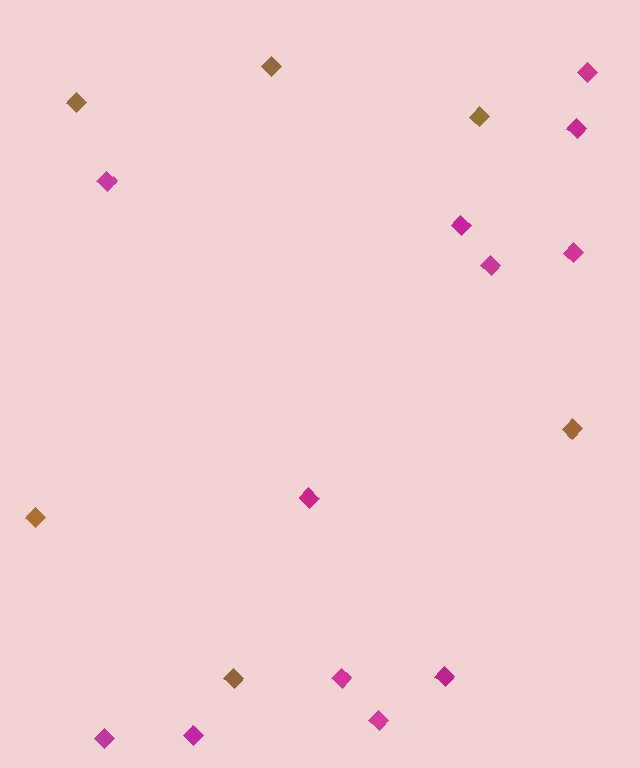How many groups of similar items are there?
There are 2 groups: one group of brown diamonds (6) and one group of magenta diamonds (12).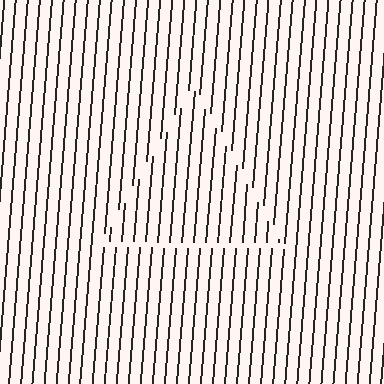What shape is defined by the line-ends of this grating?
An illusory triangle. The interior of the shape contains the same grating, shifted by half a period — the contour is defined by the phase discontinuity where line-ends from the inner and outer gratings abut.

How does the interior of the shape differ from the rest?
The interior of the shape contains the same grating, shifted by half a period — the contour is defined by the phase discontinuity where line-ends from the inner and outer gratings abut.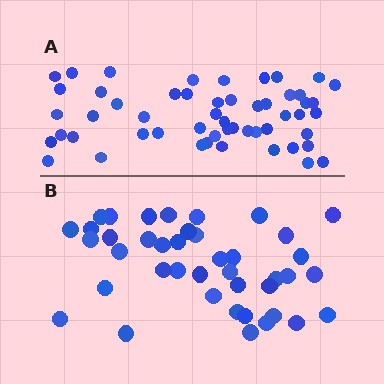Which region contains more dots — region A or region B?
Region A (the top region) has more dots.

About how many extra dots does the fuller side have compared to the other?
Region A has roughly 12 or so more dots than region B.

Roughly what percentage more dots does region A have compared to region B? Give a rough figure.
About 30% more.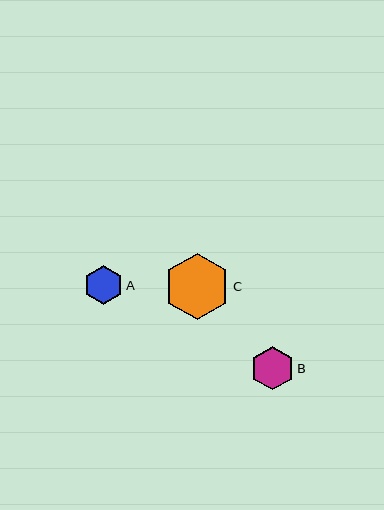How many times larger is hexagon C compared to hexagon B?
Hexagon C is approximately 1.5 times the size of hexagon B.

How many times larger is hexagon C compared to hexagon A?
Hexagon C is approximately 1.7 times the size of hexagon A.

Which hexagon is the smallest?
Hexagon A is the smallest with a size of approximately 39 pixels.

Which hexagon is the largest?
Hexagon C is the largest with a size of approximately 67 pixels.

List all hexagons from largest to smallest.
From largest to smallest: C, B, A.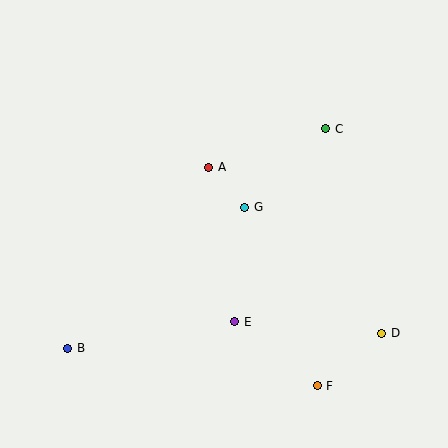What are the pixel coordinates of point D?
Point D is at (382, 333).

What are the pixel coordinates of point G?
Point G is at (245, 207).